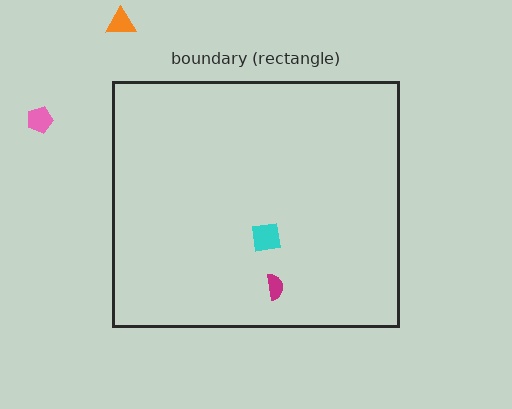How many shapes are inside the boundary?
2 inside, 2 outside.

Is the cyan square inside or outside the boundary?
Inside.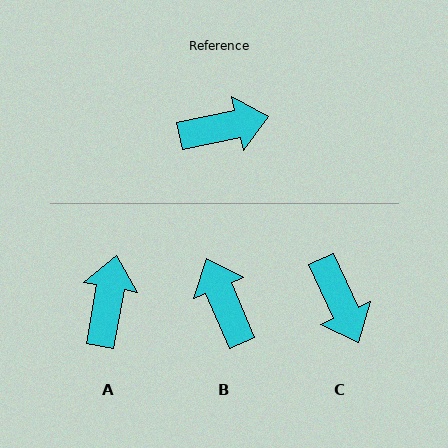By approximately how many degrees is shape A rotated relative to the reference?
Approximately 67 degrees counter-clockwise.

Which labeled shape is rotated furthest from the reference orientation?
B, about 101 degrees away.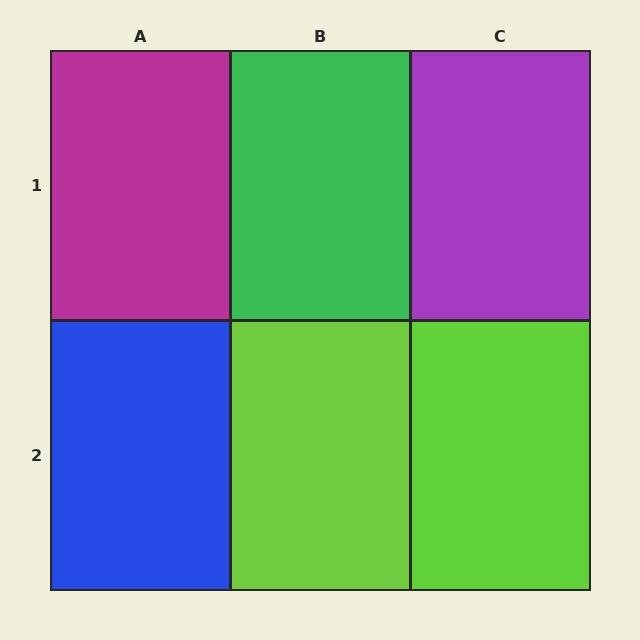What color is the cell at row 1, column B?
Green.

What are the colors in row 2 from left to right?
Blue, lime, lime.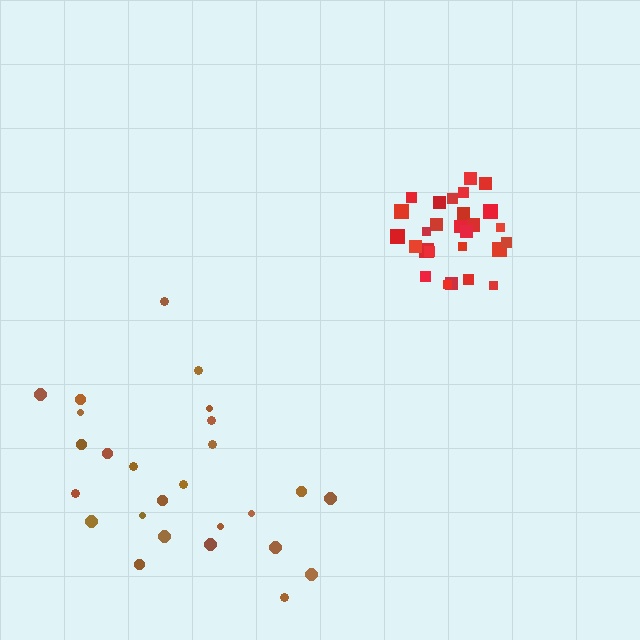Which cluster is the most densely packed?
Red.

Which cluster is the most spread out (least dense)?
Brown.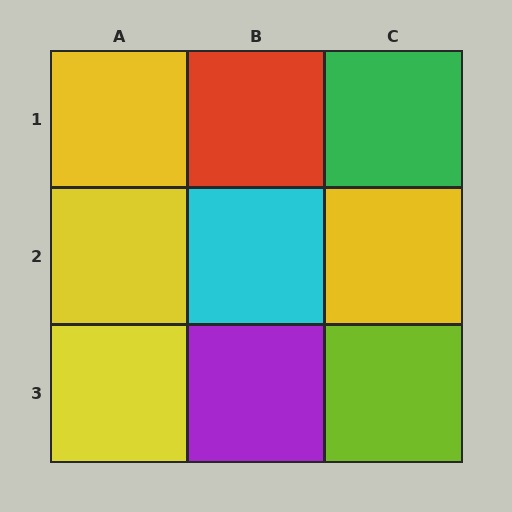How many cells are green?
1 cell is green.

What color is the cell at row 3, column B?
Purple.